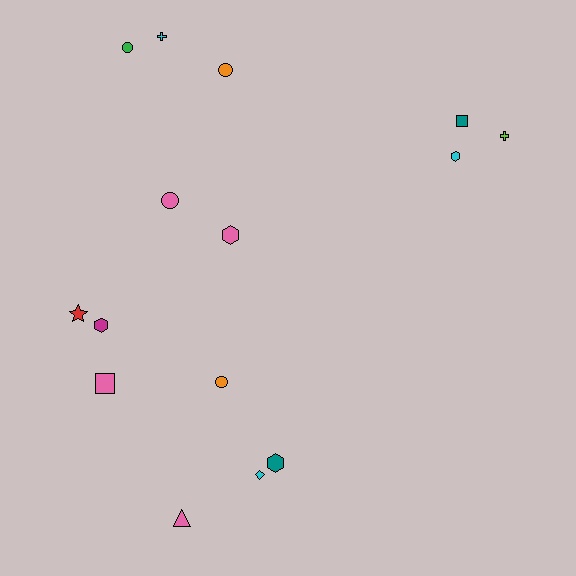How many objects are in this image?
There are 15 objects.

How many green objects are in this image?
There is 1 green object.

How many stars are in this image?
There is 1 star.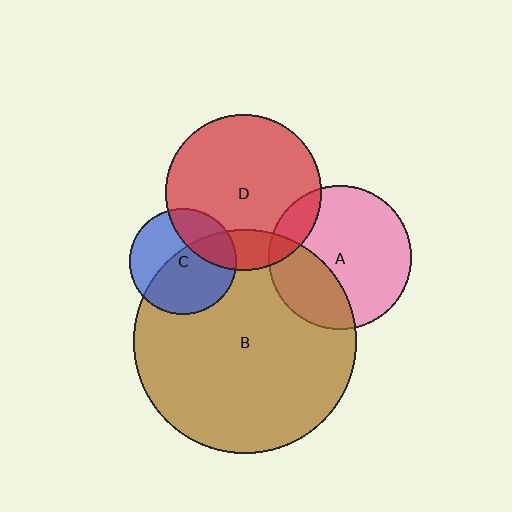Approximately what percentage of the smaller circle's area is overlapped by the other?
Approximately 15%.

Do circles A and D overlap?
Yes.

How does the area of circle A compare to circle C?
Approximately 1.8 times.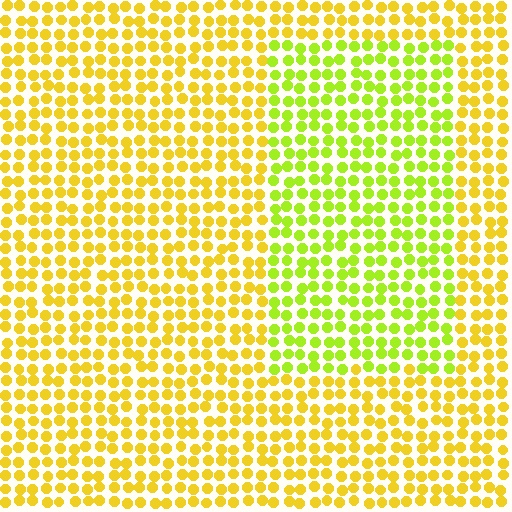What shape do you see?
I see a rectangle.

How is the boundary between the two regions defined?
The boundary is defined purely by a slight shift in hue (about 32 degrees). Spacing, size, and orientation are identical on both sides.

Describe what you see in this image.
The image is filled with small yellow elements in a uniform arrangement. A rectangle-shaped region is visible where the elements are tinted to a slightly different hue, forming a subtle color boundary.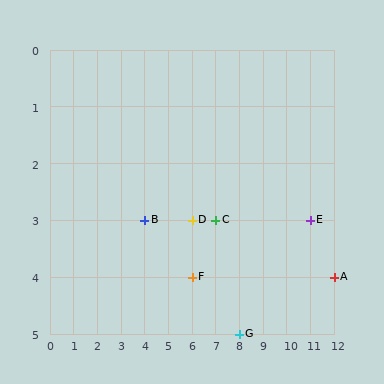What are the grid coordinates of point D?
Point D is at grid coordinates (6, 3).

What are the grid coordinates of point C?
Point C is at grid coordinates (7, 3).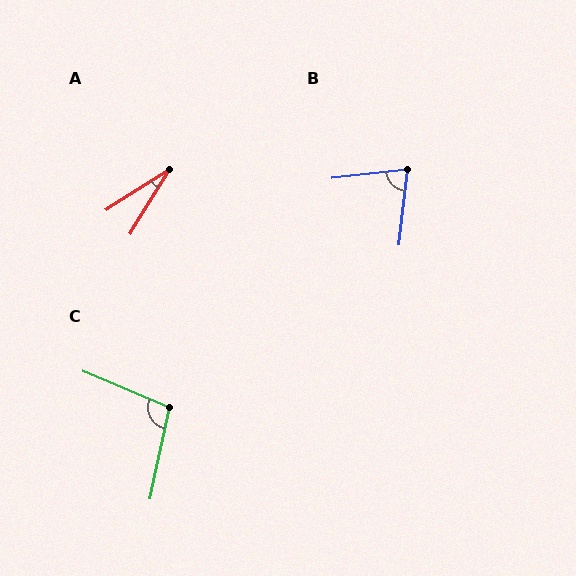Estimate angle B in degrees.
Approximately 78 degrees.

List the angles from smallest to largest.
A (26°), B (78°), C (101°).